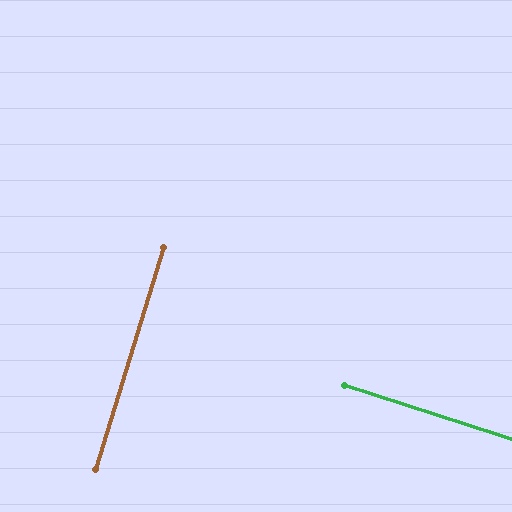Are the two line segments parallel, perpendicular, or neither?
Perpendicular — they meet at approximately 89°.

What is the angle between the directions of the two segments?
Approximately 89 degrees.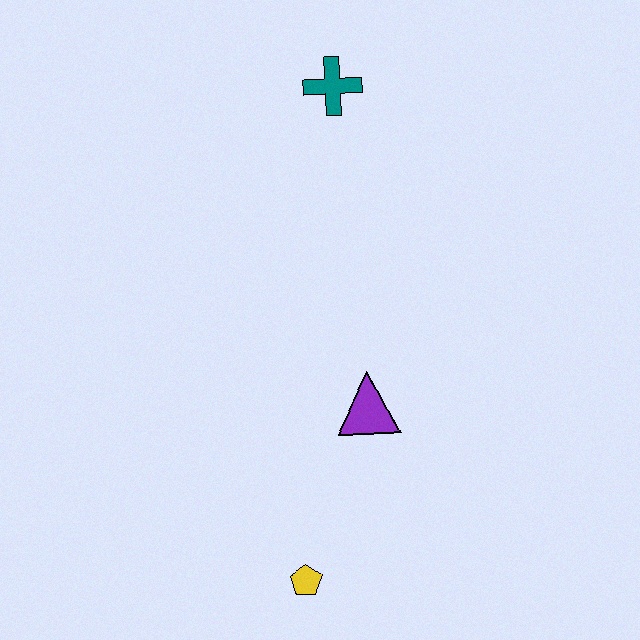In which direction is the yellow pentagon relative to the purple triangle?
The yellow pentagon is below the purple triangle.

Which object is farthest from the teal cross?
The yellow pentagon is farthest from the teal cross.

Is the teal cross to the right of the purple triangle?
No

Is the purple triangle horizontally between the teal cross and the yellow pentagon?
No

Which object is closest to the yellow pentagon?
The purple triangle is closest to the yellow pentagon.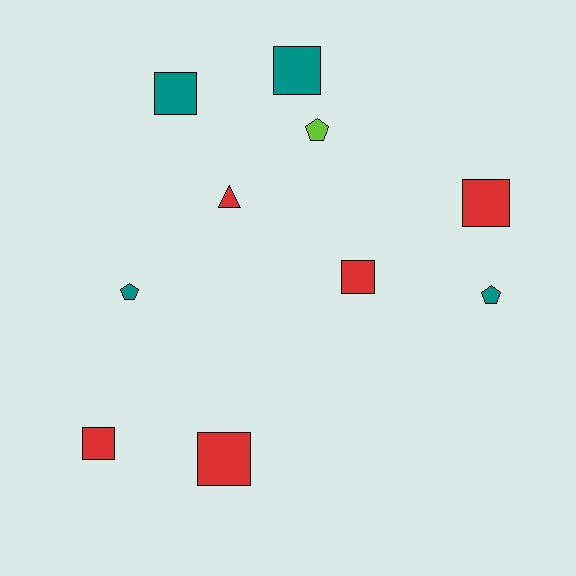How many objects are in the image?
There are 10 objects.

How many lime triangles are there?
There are no lime triangles.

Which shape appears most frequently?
Square, with 6 objects.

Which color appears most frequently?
Red, with 5 objects.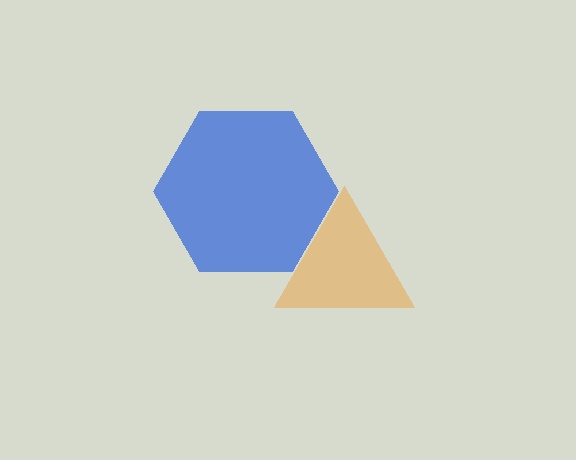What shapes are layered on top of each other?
The layered shapes are: an orange triangle, a blue hexagon.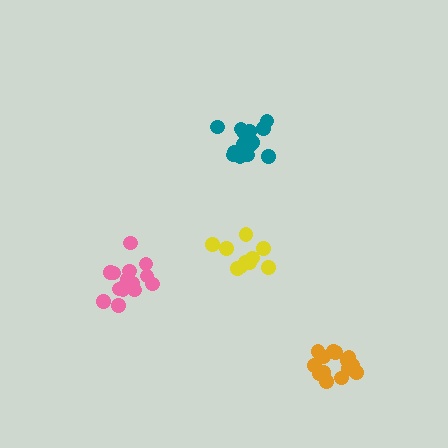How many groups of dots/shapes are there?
There are 4 groups.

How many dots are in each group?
Group 1: 15 dots, Group 2: 16 dots, Group 3: 10 dots, Group 4: 15 dots (56 total).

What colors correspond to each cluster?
The clusters are colored: orange, pink, yellow, teal.